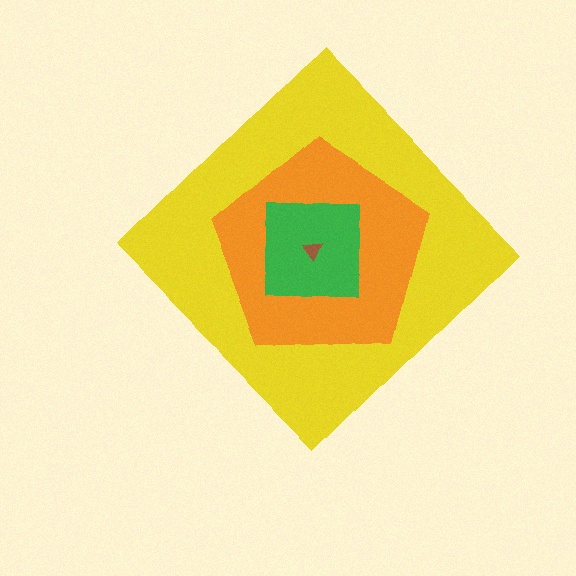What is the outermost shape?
The yellow diamond.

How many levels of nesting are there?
4.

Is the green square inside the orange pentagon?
Yes.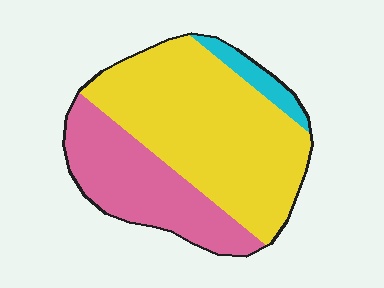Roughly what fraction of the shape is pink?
Pink covers around 35% of the shape.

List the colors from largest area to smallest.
From largest to smallest: yellow, pink, cyan.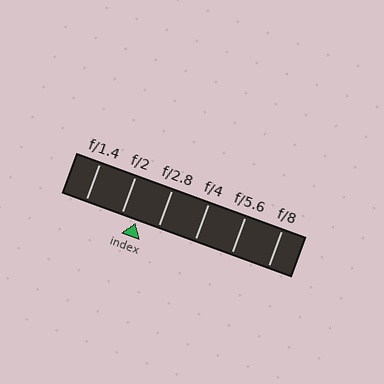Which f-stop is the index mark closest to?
The index mark is closest to f/2.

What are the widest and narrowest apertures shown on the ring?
The widest aperture shown is f/1.4 and the narrowest is f/8.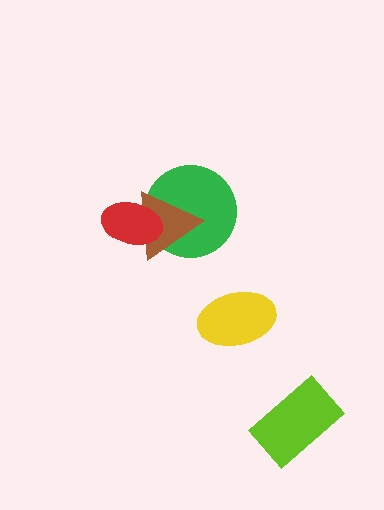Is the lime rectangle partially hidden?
No, no other shape covers it.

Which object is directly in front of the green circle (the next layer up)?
The brown triangle is directly in front of the green circle.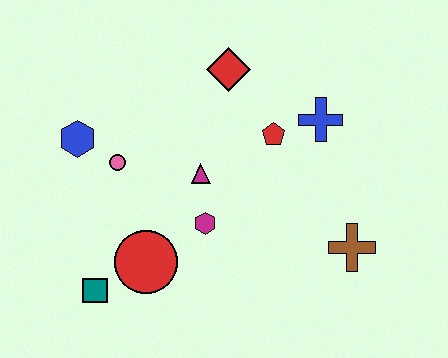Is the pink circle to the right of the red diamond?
No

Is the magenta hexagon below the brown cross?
No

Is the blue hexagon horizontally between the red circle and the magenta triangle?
No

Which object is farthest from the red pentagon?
The teal square is farthest from the red pentagon.